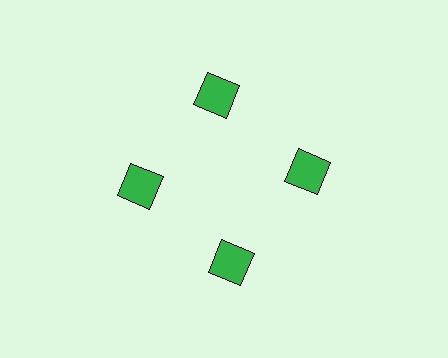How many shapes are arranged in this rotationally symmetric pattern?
There are 4 shapes, arranged in 4 groups of 1.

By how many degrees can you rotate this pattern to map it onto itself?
The pattern maps onto itself every 90 degrees of rotation.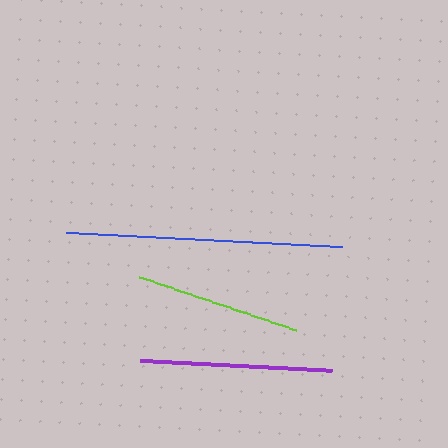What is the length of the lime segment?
The lime segment is approximately 165 pixels long.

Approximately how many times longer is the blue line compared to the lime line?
The blue line is approximately 1.7 times the length of the lime line.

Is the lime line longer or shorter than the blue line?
The blue line is longer than the lime line.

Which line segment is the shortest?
The lime line is the shortest at approximately 165 pixels.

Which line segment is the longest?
The blue line is the longest at approximately 276 pixels.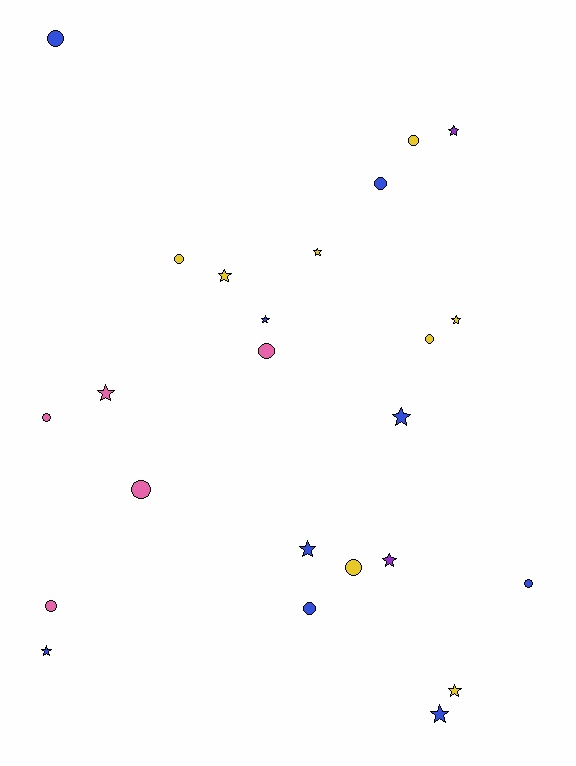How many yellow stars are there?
There are 4 yellow stars.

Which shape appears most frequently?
Circle, with 12 objects.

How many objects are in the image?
There are 24 objects.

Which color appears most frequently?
Blue, with 9 objects.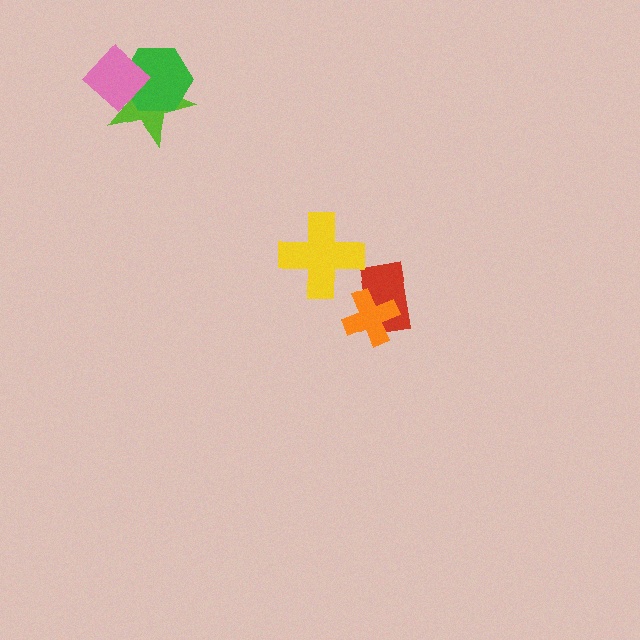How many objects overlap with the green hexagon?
2 objects overlap with the green hexagon.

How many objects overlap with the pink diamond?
2 objects overlap with the pink diamond.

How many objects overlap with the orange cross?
1 object overlaps with the orange cross.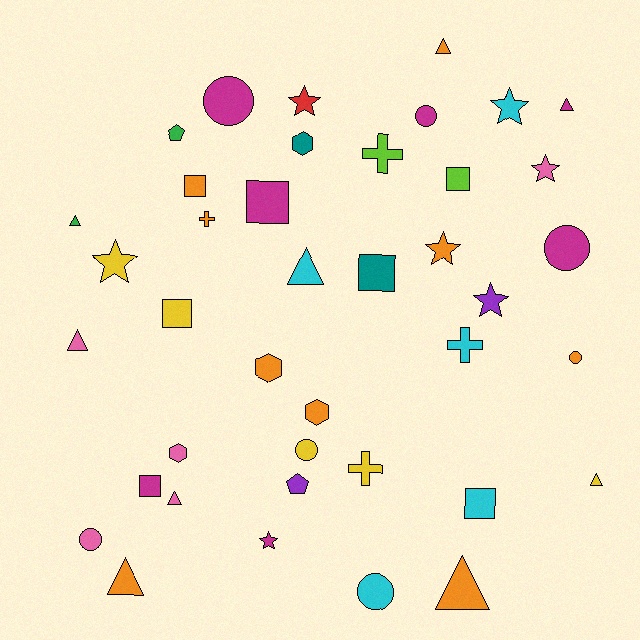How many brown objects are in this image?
There are no brown objects.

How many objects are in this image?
There are 40 objects.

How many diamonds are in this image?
There are no diamonds.